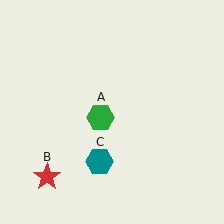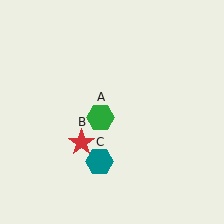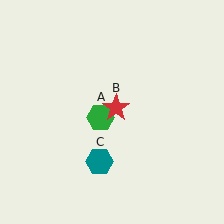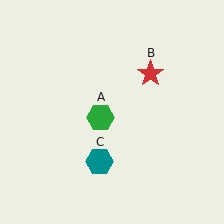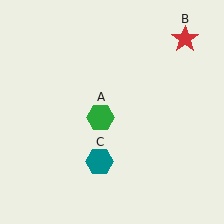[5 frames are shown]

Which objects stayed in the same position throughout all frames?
Green hexagon (object A) and teal hexagon (object C) remained stationary.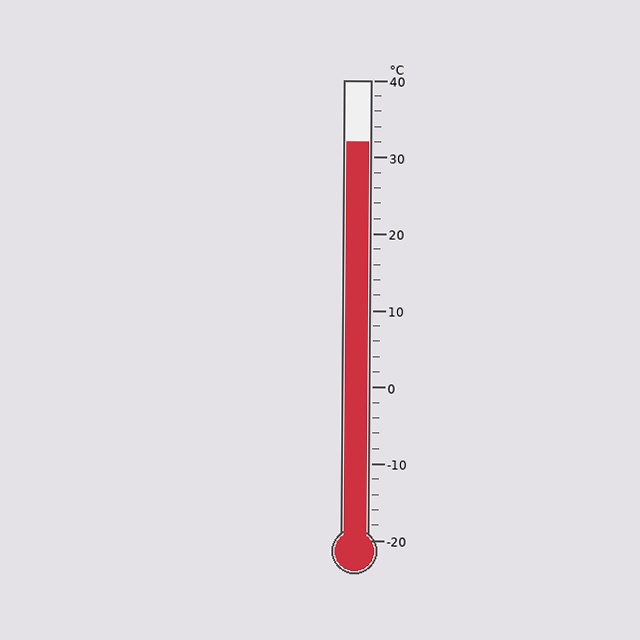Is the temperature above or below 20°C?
The temperature is above 20°C.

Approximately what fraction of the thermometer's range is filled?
The thermometer is filled to approximately 85% of its range.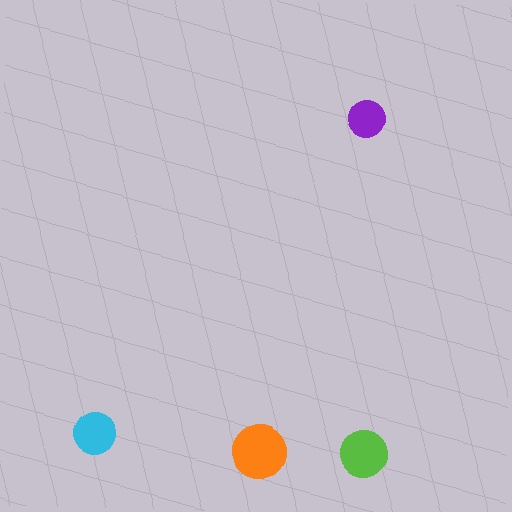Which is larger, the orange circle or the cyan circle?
The orange one.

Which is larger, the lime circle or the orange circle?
The orange one.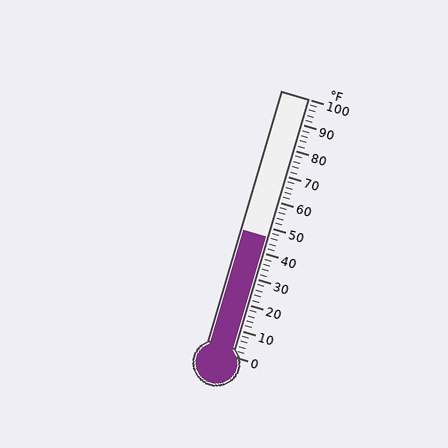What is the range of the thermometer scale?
The thermometer scale ranges from 0°F to 100°F.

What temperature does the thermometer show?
The thermometer shows approximately 46°F.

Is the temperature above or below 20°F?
The temperature is above 20°F.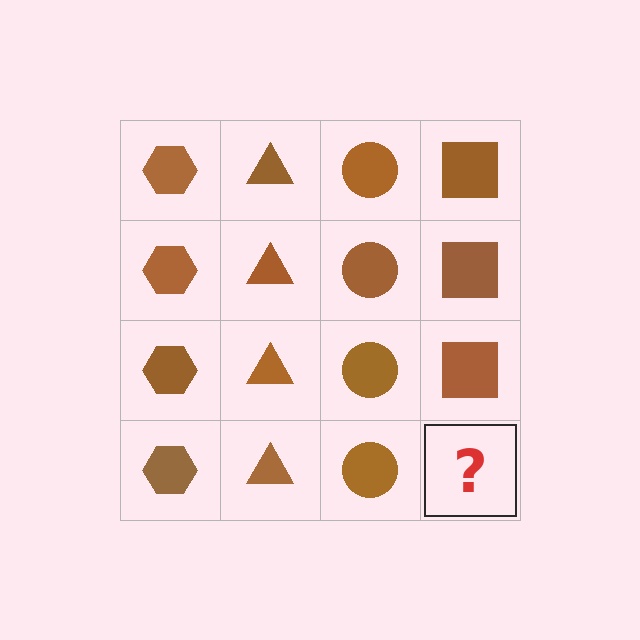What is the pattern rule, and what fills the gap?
The rule is that each column has a consistent shape. The gap should be filled with a brown square.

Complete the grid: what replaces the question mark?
The question mark should be replaced with a brown square.